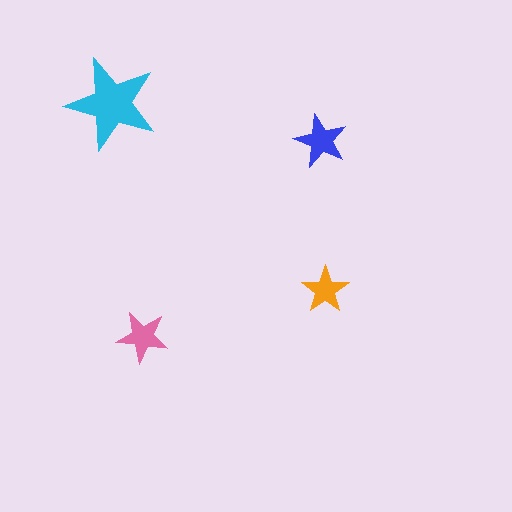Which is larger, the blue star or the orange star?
The blue one.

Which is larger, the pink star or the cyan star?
The cyan one.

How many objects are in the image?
There are 4 objects in the image.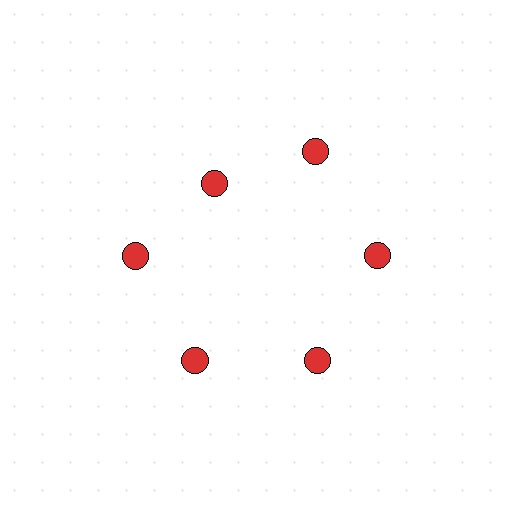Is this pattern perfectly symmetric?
No. The 6 red circles are arranged in a ring, but one element near the 11 o'clock position is pulled inward toward the center, breaking the 6-fold rotational symmetry.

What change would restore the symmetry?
The symmetry would be restored by moving it outward, back onto the ring so that all 6 circles sit at equal angles and equal distance from the center.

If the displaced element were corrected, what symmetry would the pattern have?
It would have 6-fold rotational symmetry — the pattern would map onto itself every 60 degrees.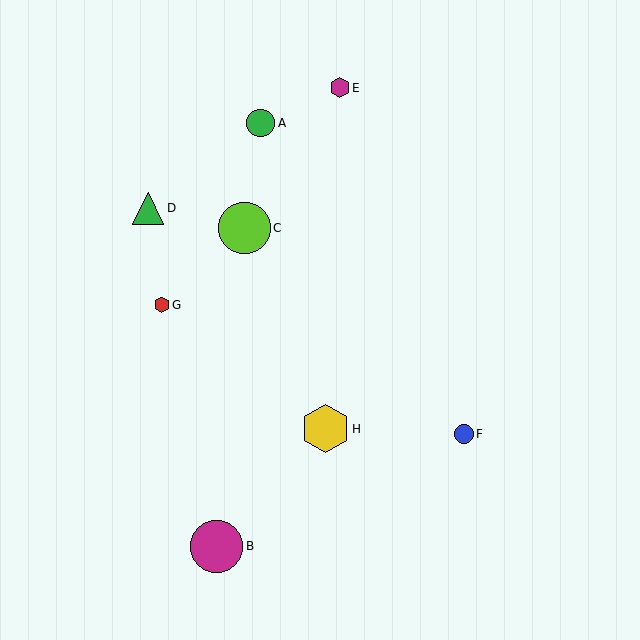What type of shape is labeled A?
Shape A is a green circle.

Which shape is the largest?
The magenta circle (labeled B) is the largest.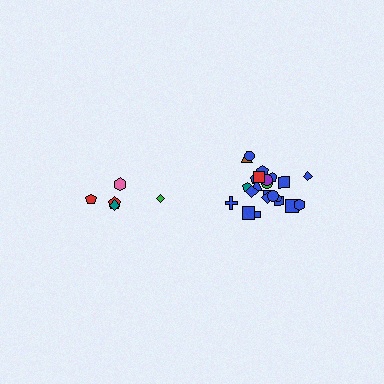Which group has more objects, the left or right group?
The right group.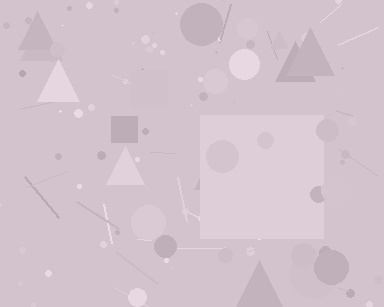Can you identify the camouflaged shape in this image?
The camouflaged shape is a square.